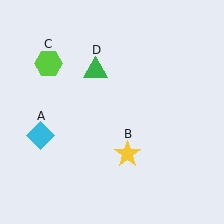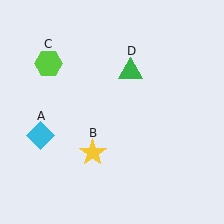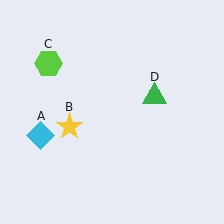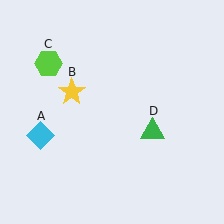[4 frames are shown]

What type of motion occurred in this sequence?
The yellow star (object B), green triangle (object D) rotated clockwise around the center of the scene.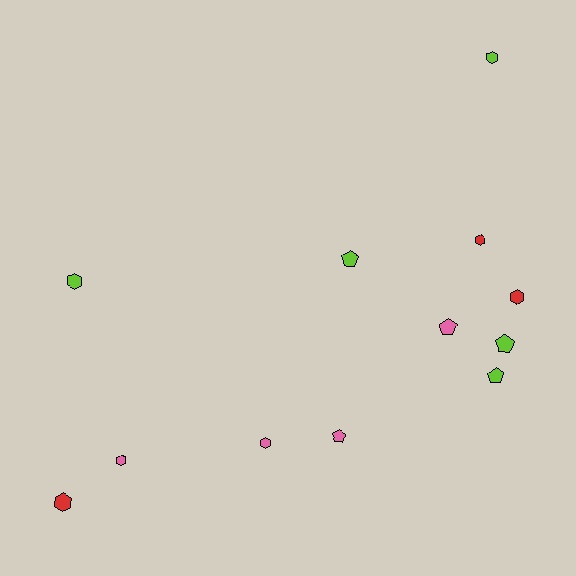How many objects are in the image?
There are 12 objects.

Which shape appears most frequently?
Hexagon, with 7 objects.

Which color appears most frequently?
Lime, with 5 objects.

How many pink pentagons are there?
There are 2 pink pentagons.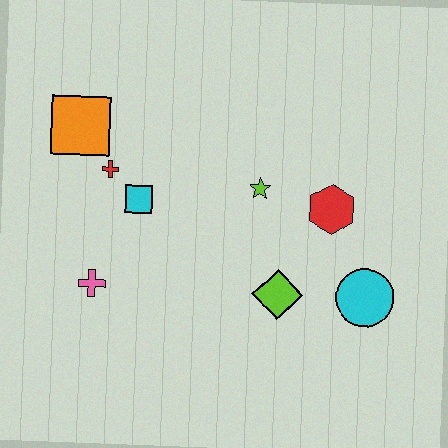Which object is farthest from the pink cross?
The cyan circle is farthest from the pink cross.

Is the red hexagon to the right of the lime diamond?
Yes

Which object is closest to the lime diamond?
The cyan circle is closest to the lime diamond.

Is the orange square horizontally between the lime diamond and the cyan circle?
No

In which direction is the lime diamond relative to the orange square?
The lime diamond is to the right of the orange square.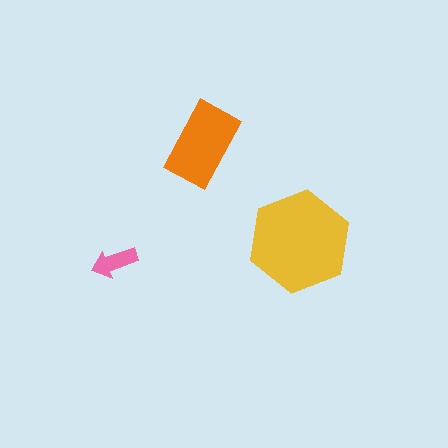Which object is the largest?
The yellow hexagon.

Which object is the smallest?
The pink arrow.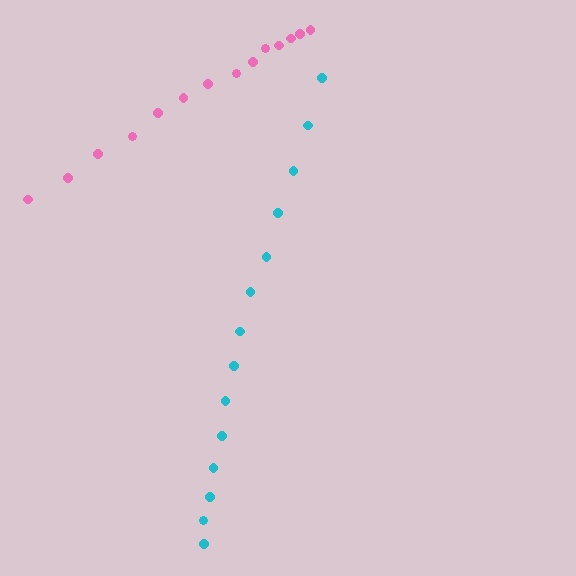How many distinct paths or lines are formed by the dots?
There are 2 distinct paths.